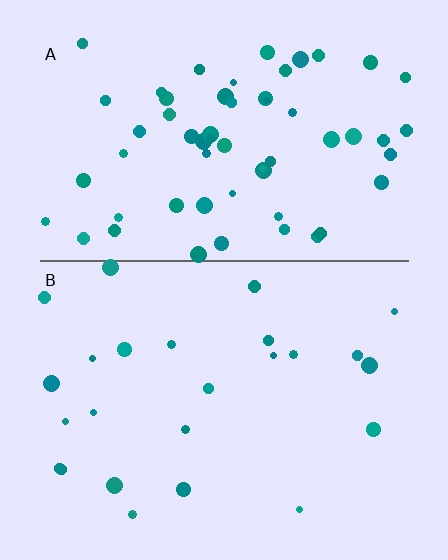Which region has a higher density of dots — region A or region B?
A (the top).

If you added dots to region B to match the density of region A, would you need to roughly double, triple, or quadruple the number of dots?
Approximately double.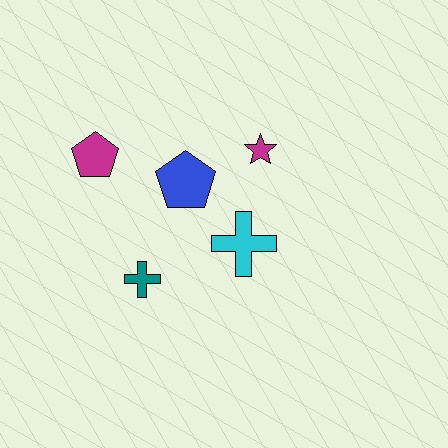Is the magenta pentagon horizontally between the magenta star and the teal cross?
No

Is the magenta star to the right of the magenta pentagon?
Yes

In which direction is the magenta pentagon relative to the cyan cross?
The magenta pentagon is to the left of the cyan cross.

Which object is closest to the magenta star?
The blue pentagon is closest to the magenta star.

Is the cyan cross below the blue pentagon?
Yes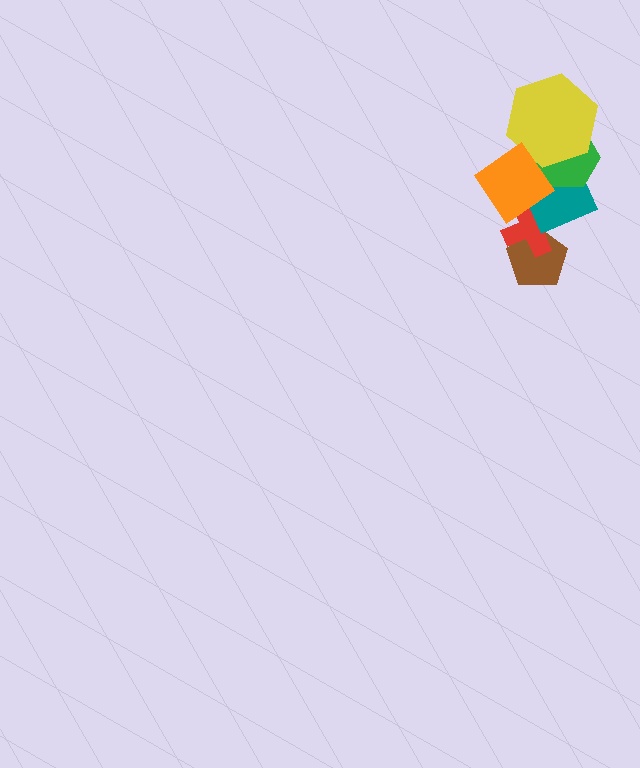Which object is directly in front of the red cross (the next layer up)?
The teal diamond is directly in front of the red cross.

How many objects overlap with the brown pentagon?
1 object overlaps with the brown pentagon.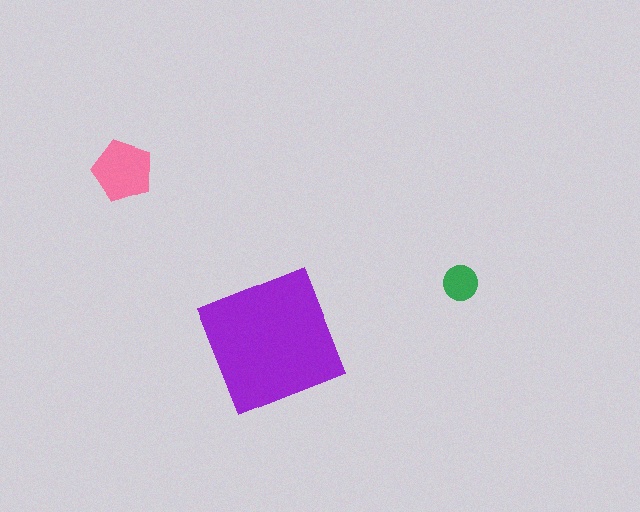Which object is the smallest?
The green circle.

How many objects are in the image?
There are 3 objects in the image.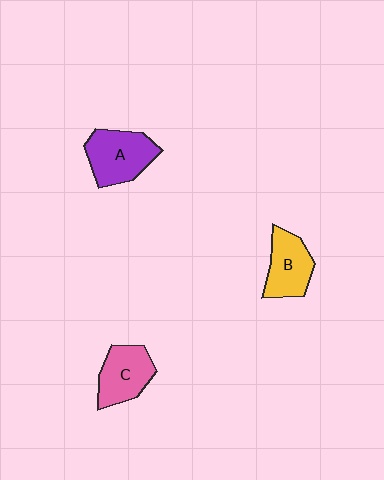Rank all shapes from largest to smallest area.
From largest to smallest: A (purple), C (pink), B (yellow).